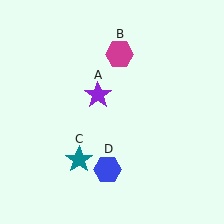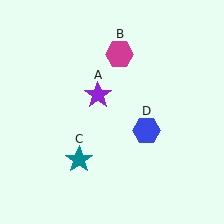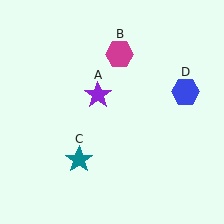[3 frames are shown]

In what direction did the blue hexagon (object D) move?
The blue hexagon (object D) moved up and to the right.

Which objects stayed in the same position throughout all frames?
Purple star (object A) and magenta hexagon (object B) and teal star (object C) remained stationary.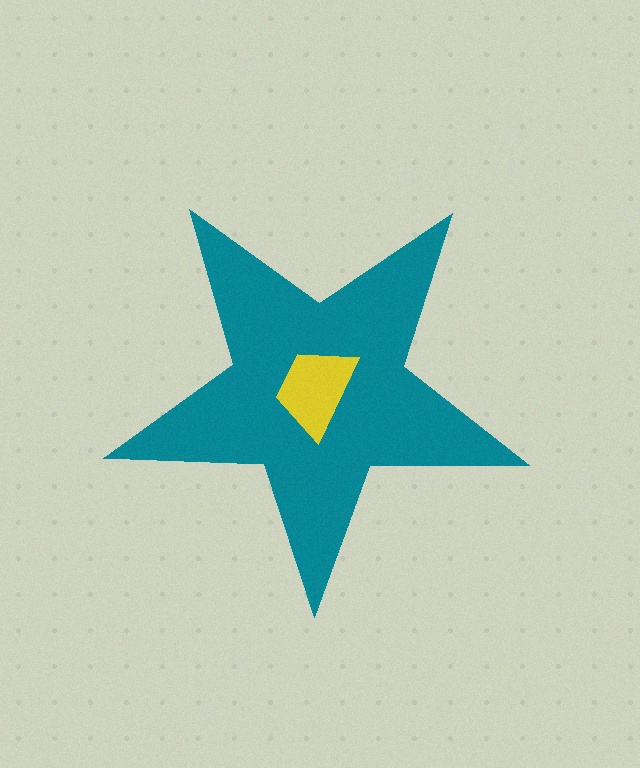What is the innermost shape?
The yellow trapezoid.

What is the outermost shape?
The teal star.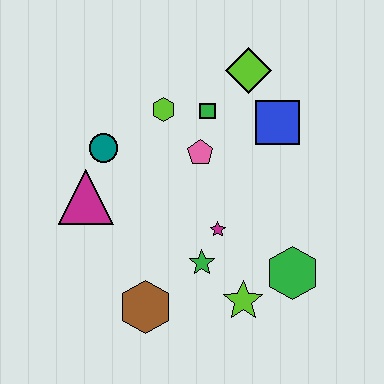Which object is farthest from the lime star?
The lime diamond is farthest from the lime star.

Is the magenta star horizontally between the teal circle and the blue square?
Yes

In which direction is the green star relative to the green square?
The green star is below the green square.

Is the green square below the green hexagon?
No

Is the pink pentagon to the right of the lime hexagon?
Yes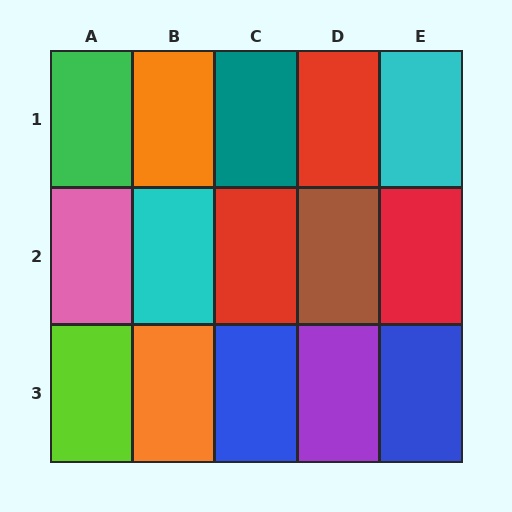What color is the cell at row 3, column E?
Blue.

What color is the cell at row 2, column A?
Pink.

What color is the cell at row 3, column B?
Orange.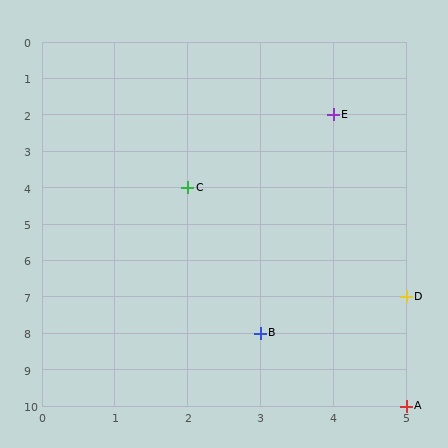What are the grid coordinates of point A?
Point A is at grid coordinates (5, 10).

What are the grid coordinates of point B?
Point B is at grid coordinates (3, 8).